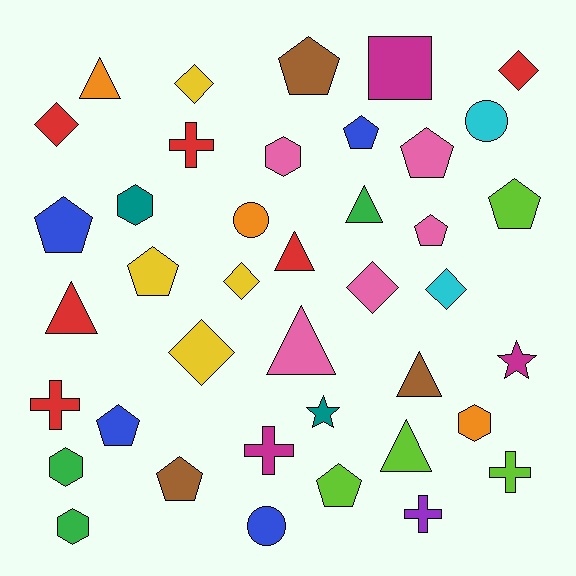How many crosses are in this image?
There are 5 crosses.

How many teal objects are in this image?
There are 2 teal objects.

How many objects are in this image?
There are 40 objects.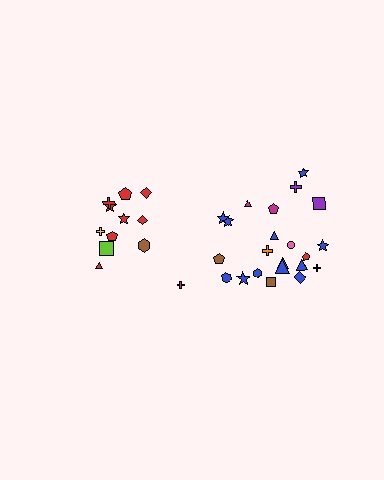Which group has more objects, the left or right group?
The right group.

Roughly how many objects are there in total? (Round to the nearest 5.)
Roughly 35 objects in total.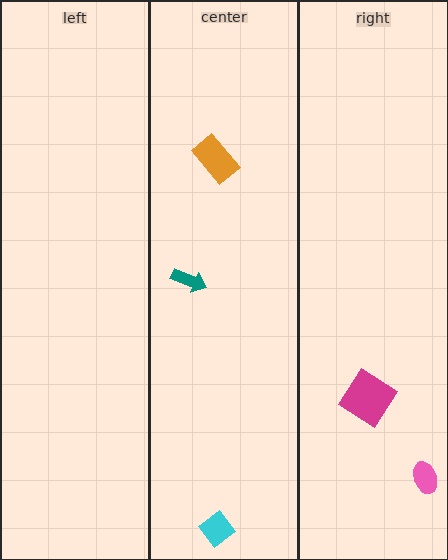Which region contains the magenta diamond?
The right region.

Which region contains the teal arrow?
The center region.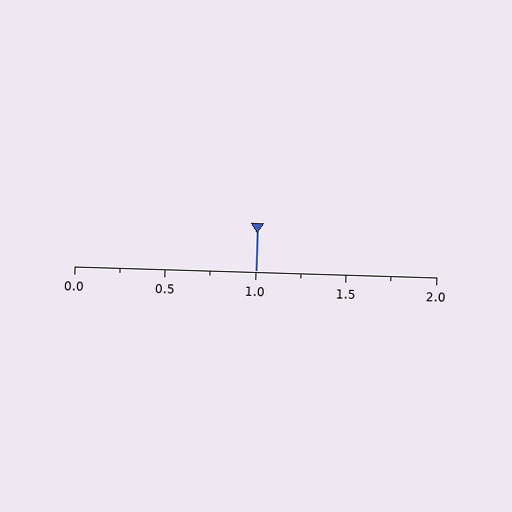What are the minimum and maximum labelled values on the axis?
The axis runs from 0.0 to 2.0.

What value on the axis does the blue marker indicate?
The marker indicates approximately 1.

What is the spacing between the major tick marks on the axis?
The major ticks are spaced 0.5 apart.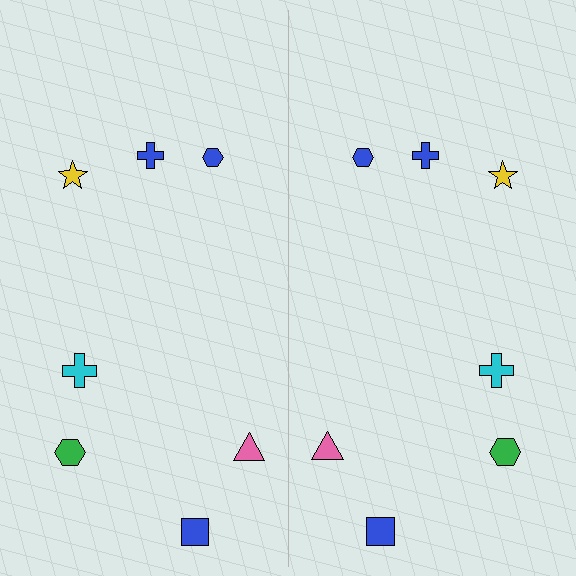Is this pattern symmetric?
Yes, this pattern has bilateral (reflection) symmetry.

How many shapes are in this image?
There are 14 shapes in this image.